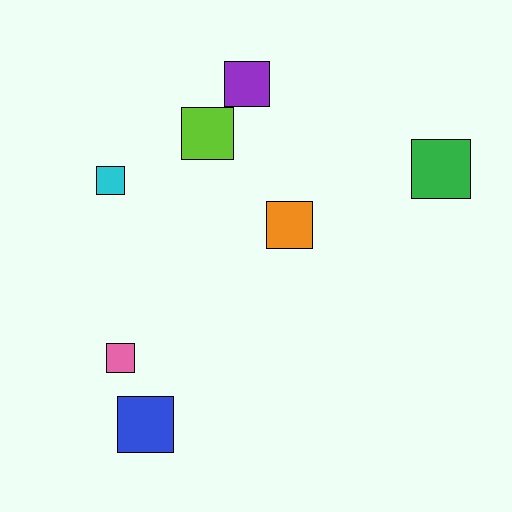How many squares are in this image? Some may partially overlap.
There are 7 squares.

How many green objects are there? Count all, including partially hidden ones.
There is 1 green object.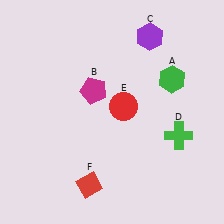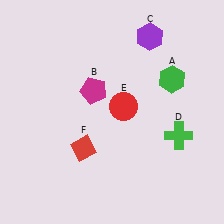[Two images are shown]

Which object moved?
The red diamond (F) moved up.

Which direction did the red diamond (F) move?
The red diamond (F) moved up.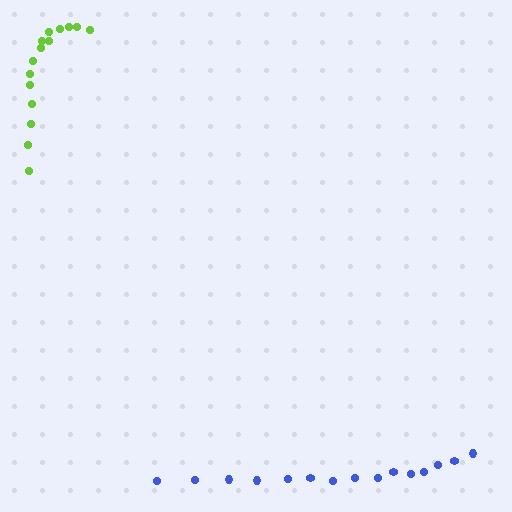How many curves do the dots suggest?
There are 2 distinct paths.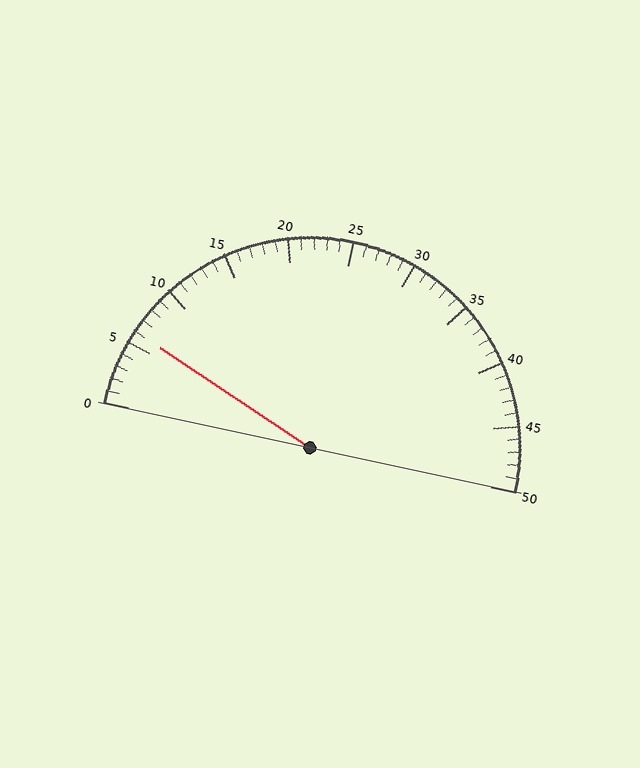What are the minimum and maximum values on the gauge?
The gauge ranges from 0 to 50.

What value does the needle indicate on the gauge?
The needle indicates approximately 6.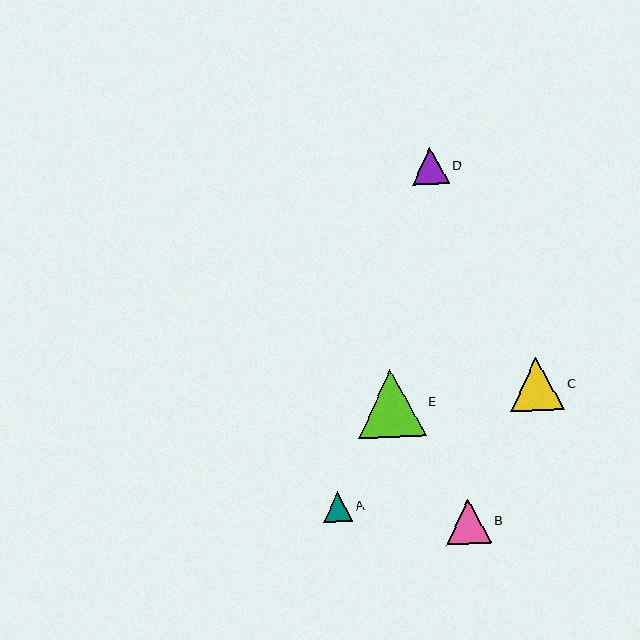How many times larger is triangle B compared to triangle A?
Triangle B is approximately 1.5 times the size of triangle A.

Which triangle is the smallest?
Triangle A is the smallest with a size of approximately 29 pixels.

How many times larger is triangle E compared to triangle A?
Triangle E is approximately 2.3 times the size of triangle A.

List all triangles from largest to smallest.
From largest to smallest: E, C, B, D, A.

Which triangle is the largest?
Triangle E is the largest with a size of approximately 68 pixels.